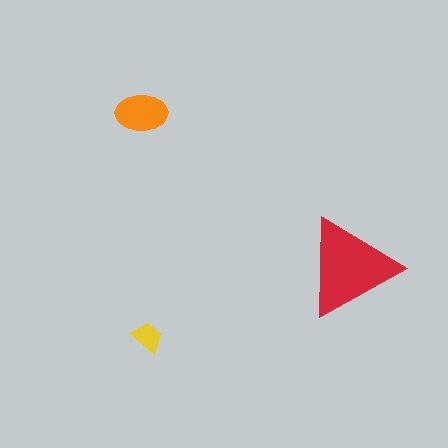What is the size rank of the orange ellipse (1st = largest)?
2nd.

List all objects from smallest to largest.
The yellow trapezoid, the orange ellipse, the red triangle.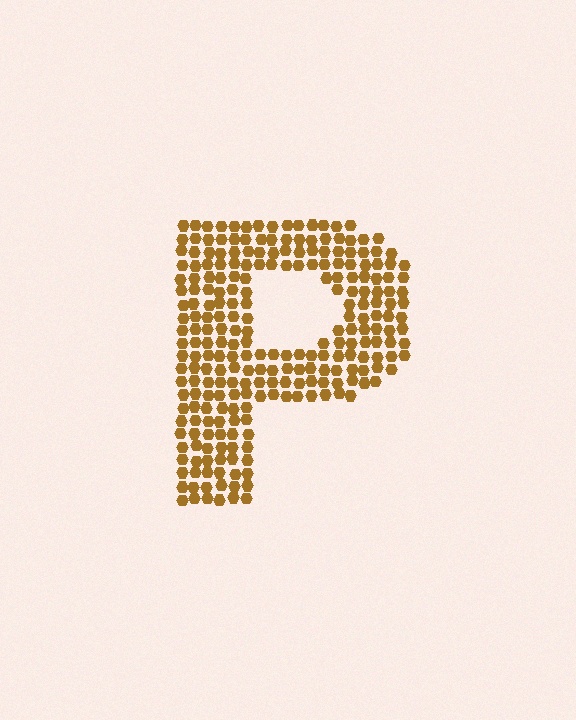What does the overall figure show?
The overall figure shows the letter P.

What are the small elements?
The small elements are hexagons.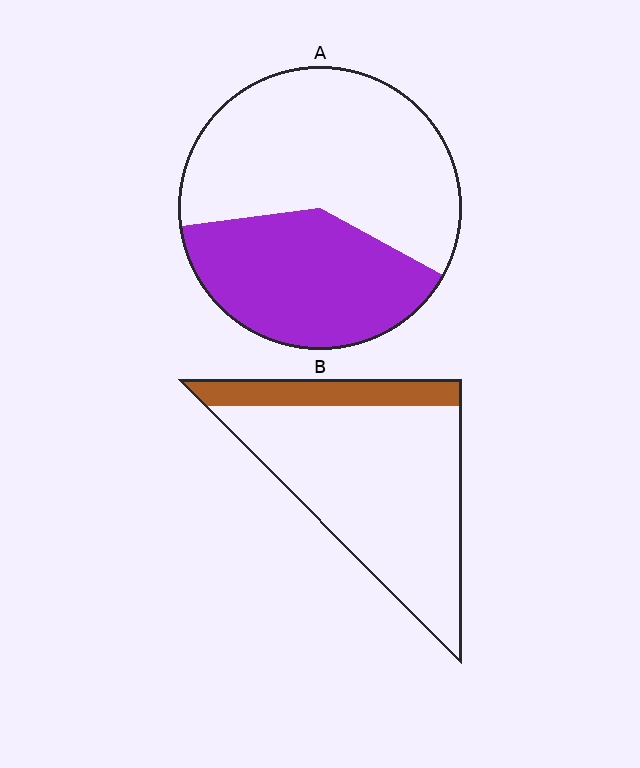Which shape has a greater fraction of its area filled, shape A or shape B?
Shape A.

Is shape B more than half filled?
No.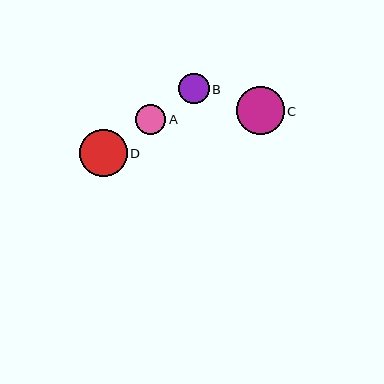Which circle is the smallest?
Circle A is the smallest with a size of approximately 30 pixels.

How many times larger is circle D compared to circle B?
Circle D is approximately 1.5 times the size of circle B.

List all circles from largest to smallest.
From largest to smallest: C, D, B, A.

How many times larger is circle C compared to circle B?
Circle C is approximately 1.6 times the size of circle B.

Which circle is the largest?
Circle C is the largest with a size of approximately 48 pixels.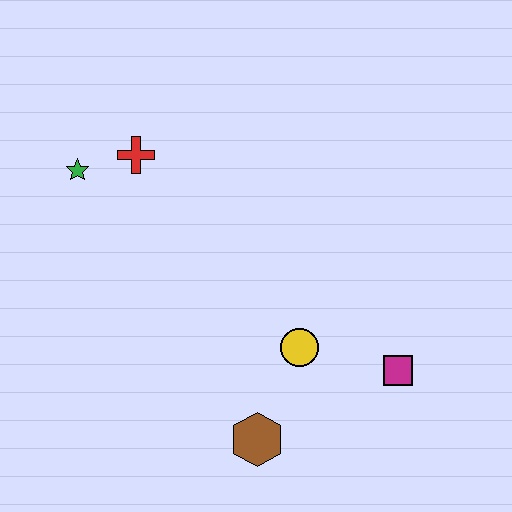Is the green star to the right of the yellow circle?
No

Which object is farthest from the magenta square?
The green star is farthest from the magenta square.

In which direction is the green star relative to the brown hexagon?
The green star is above the brown hexagon.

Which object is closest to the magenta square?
The yellow circle is closest to the magenta square.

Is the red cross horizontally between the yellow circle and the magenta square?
No